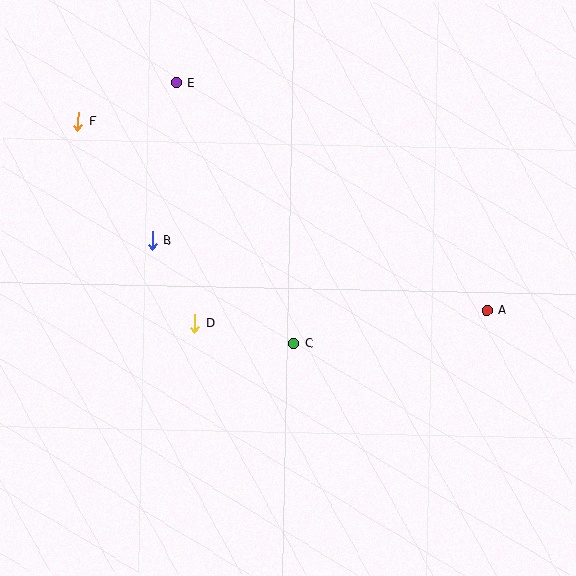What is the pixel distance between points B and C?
The distance between B and C is 175 pixels.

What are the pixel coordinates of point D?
Point D is at (195, 323).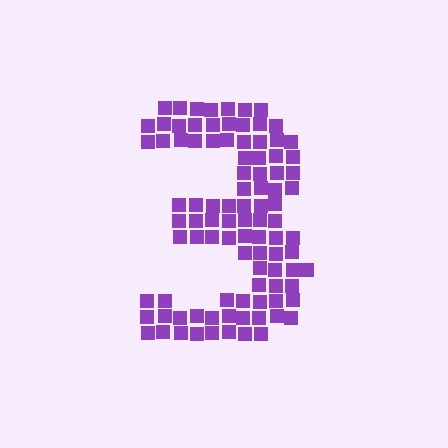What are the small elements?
The small elements are squares.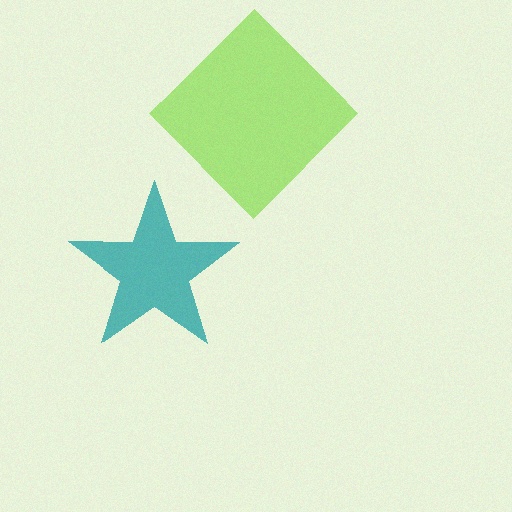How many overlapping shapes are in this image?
There are 2 overlapping shapes in the image.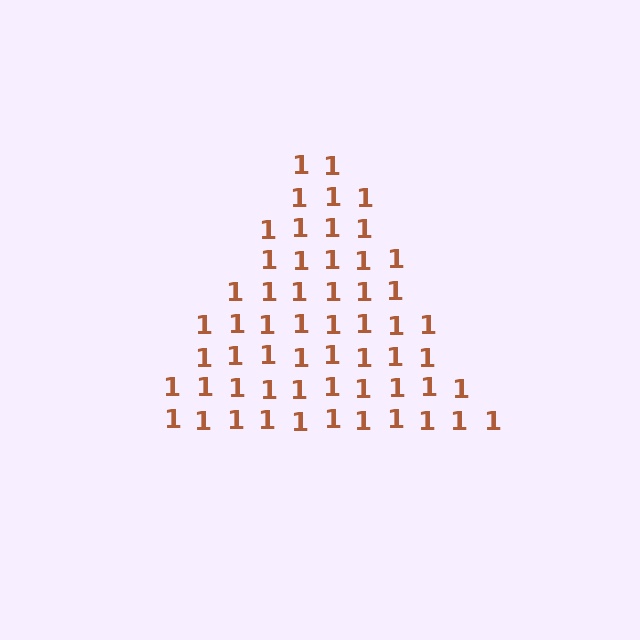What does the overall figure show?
The overall figure shows a triangle.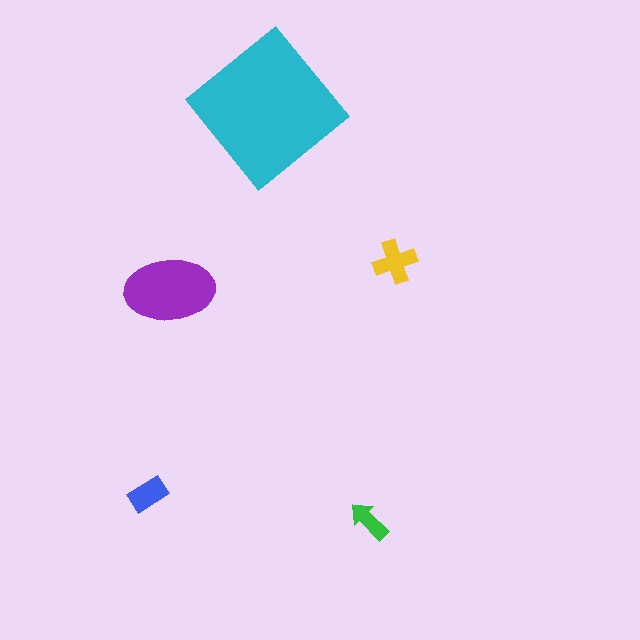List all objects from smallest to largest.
The green arrow, the blue rectangle, the yellow cross, the purple ellipse, the cyan diamond.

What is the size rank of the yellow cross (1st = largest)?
3rd.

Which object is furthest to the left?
The blue rectangle is leftmost.